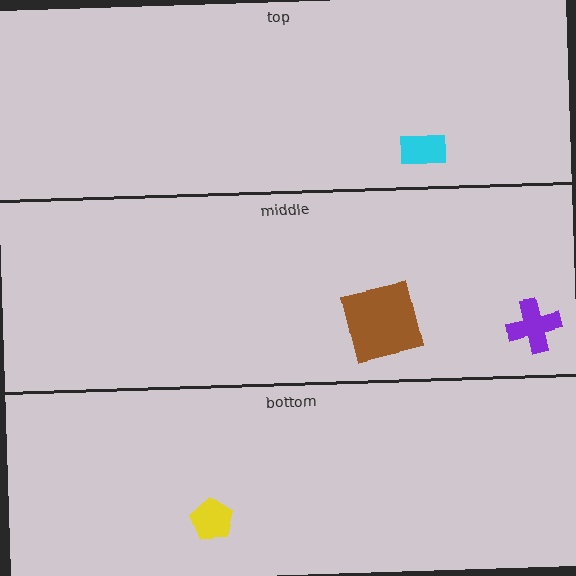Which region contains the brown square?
The middle region.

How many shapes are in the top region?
1.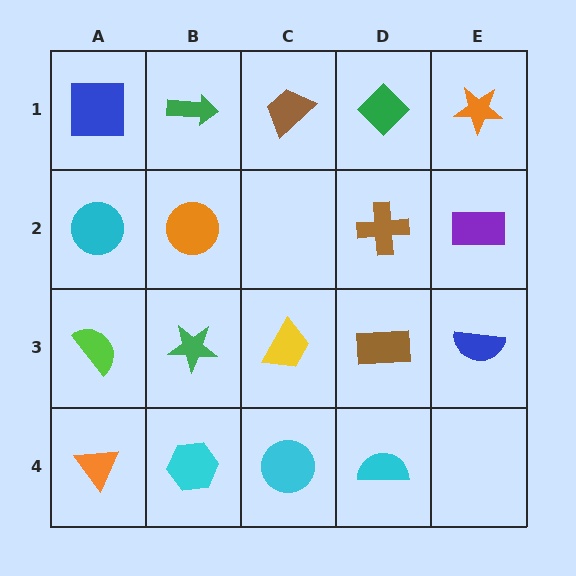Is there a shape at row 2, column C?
No, that cell is empty.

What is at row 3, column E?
A blue semicircle.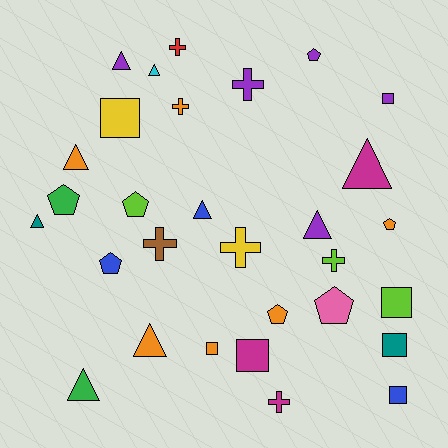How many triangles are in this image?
There are 9 triangles.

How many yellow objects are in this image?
There are 2 yellow objects.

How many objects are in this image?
There are 30 objects.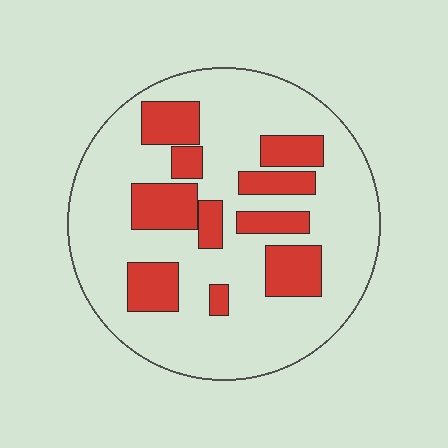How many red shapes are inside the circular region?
10.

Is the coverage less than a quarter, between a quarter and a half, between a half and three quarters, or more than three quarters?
Between a quarter and a half.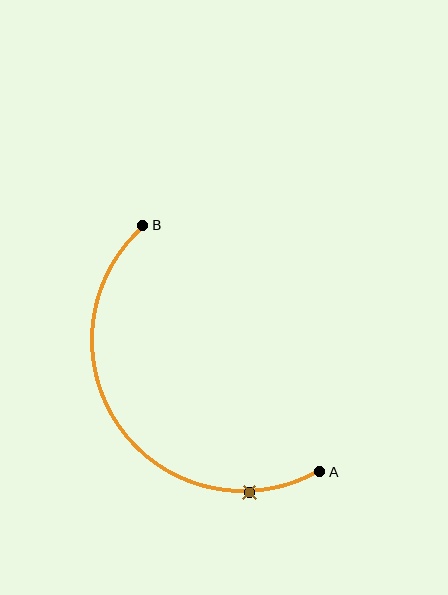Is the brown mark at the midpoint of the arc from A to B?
No. The brown mark lies on the arc but is closer to endpoint A. The arc midpoint would be at the point on the curve equidistant along the arc from both A and B.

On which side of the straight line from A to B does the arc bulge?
The arc bulges below and to the left of the straight line connecting A and B.